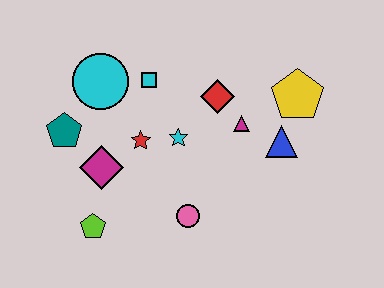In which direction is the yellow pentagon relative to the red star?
The yellow pentagon is to the right of the red star.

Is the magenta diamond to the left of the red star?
Yes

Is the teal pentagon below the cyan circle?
Yes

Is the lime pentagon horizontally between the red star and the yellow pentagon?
No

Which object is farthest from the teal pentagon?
The yellow pentagon is farthest from the teal pentagon.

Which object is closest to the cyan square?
The cyan circle is closest to the cyan square.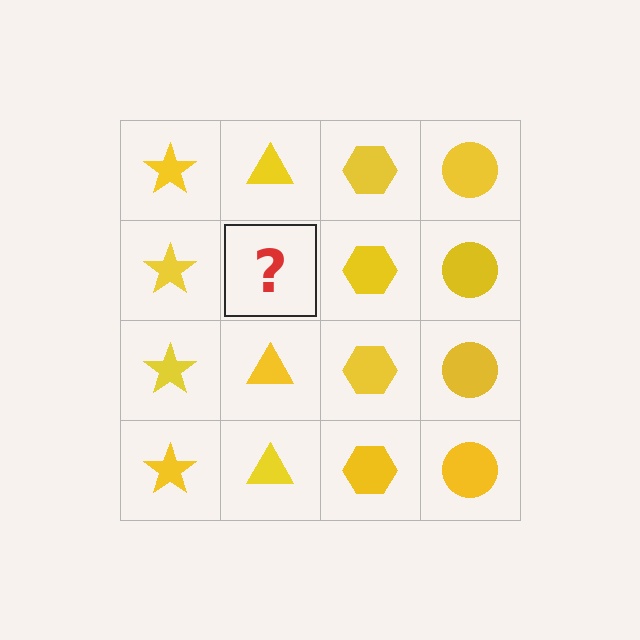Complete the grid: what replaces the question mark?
The question mark should be replaced with a yellow triangle.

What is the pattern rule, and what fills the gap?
The rule is that each column has a consistent shape. The gap should be filled with a yellow triangle.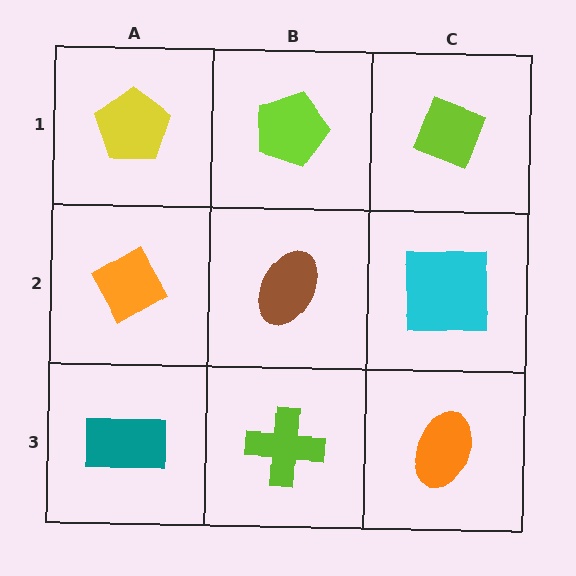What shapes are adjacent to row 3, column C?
A cyan square (row 2, column C), a lime cross (row 3, column B).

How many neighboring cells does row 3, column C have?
2.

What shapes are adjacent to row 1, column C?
A cyan square (row 2, column C), a lime pentagon (row 1, column B).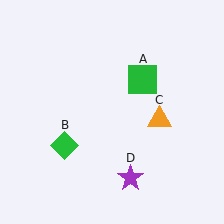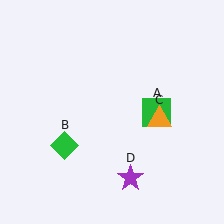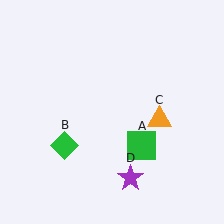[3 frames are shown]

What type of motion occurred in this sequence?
The green square (object A) rotated clockwise around the center of the scene.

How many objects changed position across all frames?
1 object changed position: green square (object A).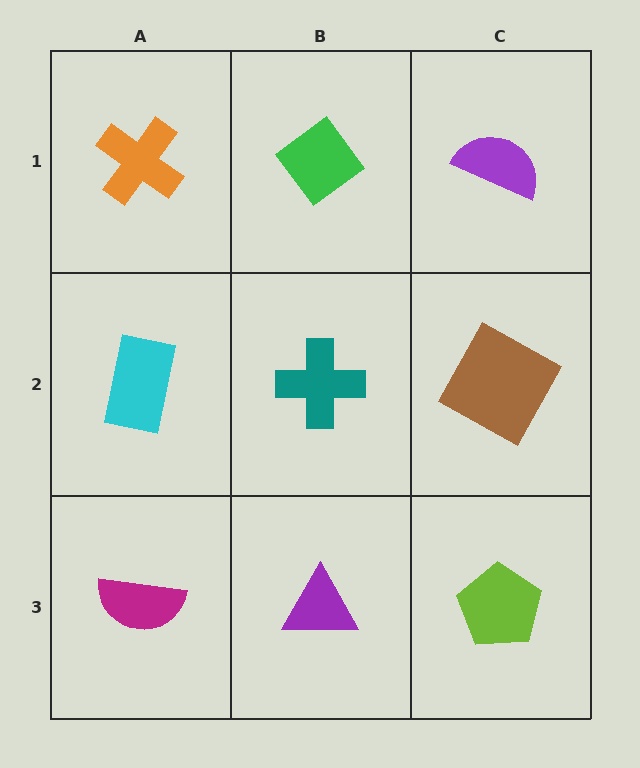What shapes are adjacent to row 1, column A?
A cyan rectangle (row 2, column A), a green diamond (row 1, column B).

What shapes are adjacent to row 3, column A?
A cyan rectangle (row 2, column A), a purple triangle (row 3, column B).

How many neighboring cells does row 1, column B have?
3.